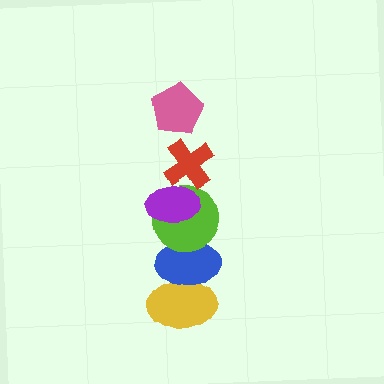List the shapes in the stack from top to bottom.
From top to bottom: the pink pentagon, the red cross, the purple ellipse, the lime circle, the blue ellipse, the yellow ellipse.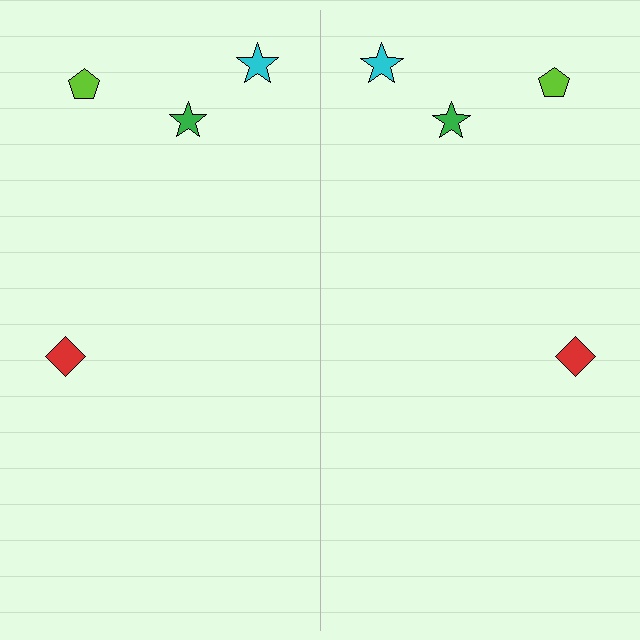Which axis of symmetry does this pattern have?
The pattern has a vertical axis of symmetry running through the center of the image.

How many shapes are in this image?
There are 8 shapes in this image.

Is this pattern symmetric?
Yes, this pattern has bilateral (reflection) symmetry.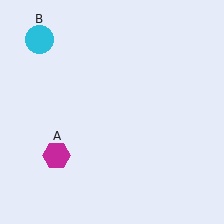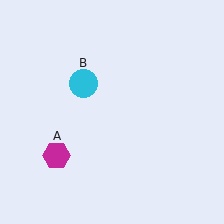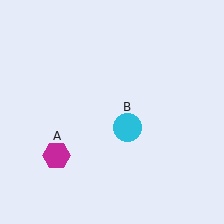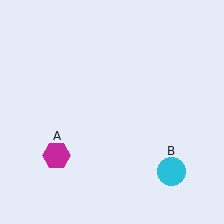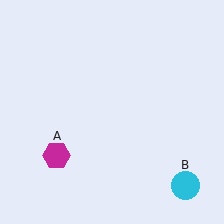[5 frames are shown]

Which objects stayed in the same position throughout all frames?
Magenta hexagon (object A) remained stationary.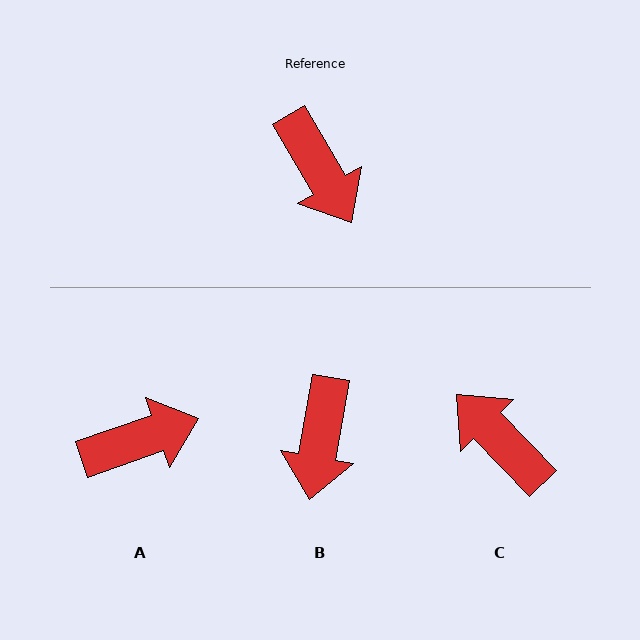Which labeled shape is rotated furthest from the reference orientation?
C, about 166 degrees away.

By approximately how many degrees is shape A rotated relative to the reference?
Approximately 79 degrees counter-clockwise.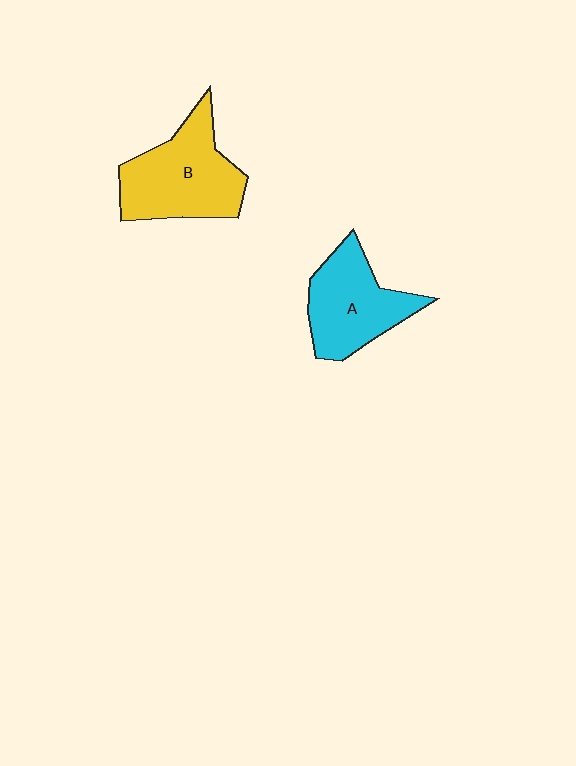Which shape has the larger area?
Shape B (yellow).